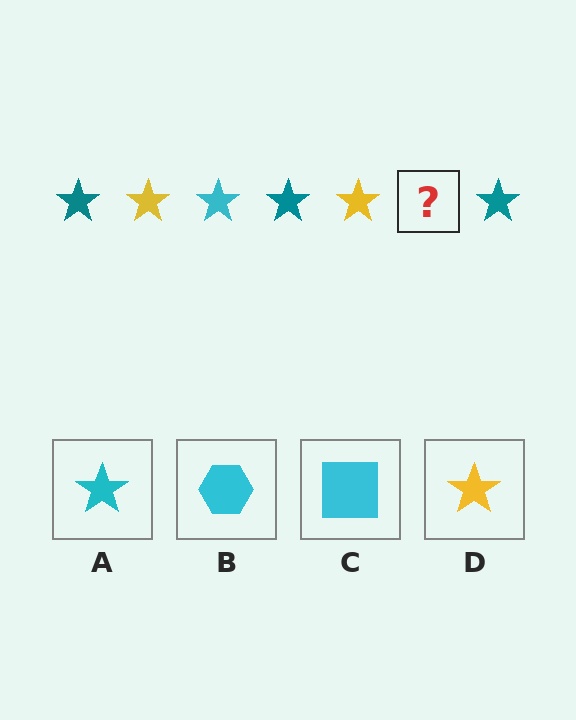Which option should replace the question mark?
Option A.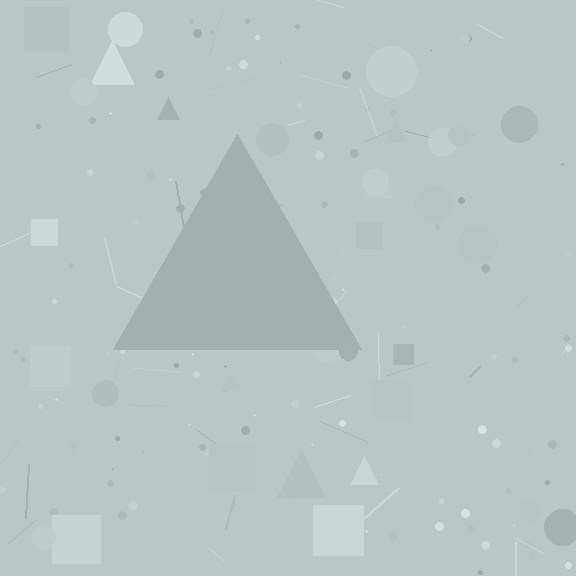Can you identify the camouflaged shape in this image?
The camouflaged shape is a triangle.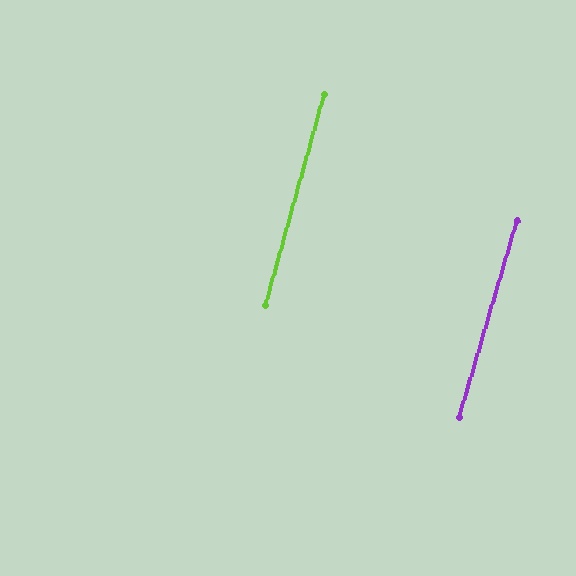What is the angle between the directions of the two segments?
Approximately 1 degree.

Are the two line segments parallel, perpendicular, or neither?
Parallel — their directions differ by only 0.8°.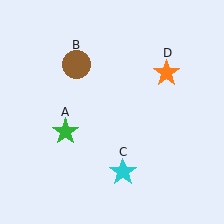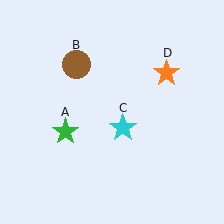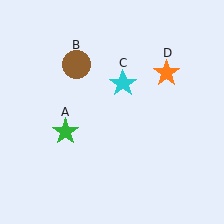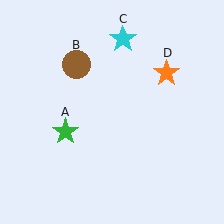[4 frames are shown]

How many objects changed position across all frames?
1 object changed position: cyan star (object C).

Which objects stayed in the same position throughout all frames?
Green star (object A) and brown circle (object B) and orange star (object D) remained stationary.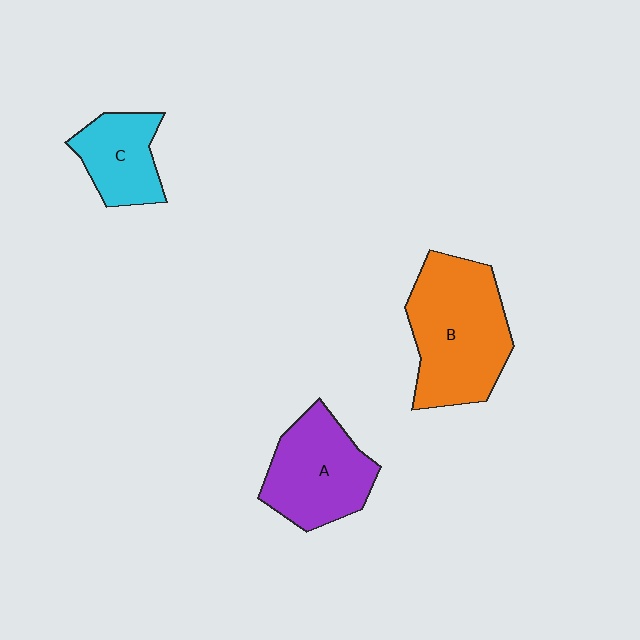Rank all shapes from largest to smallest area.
From largest to smallest: B (orange), A (purple), C (cyan).